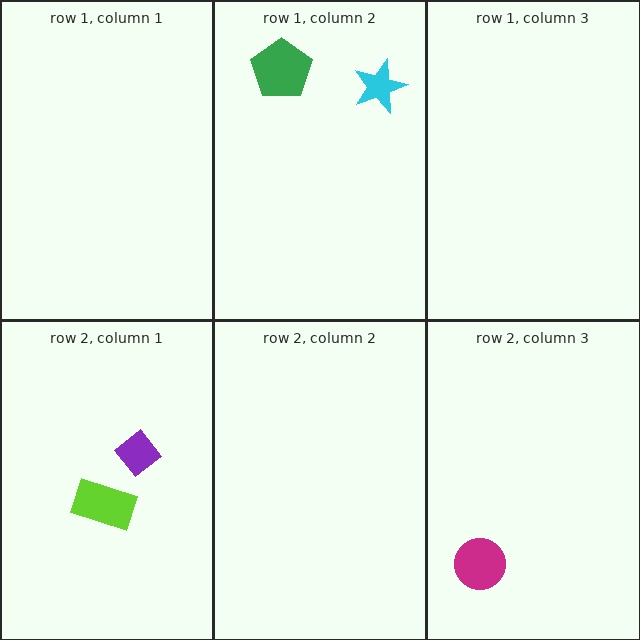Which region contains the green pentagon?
The row 1, column 2 region.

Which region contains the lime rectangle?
The row 2, column 1 region.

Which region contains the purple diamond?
The row 2, column 1 region.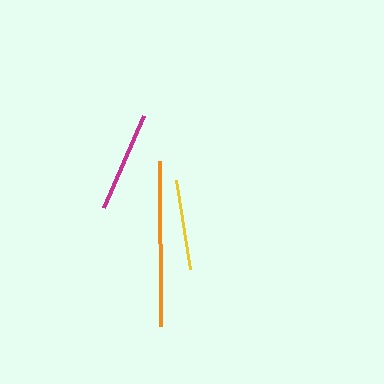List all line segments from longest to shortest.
From longest to shortest: orange, magenta, yellow.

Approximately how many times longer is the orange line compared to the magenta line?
The orange line is approximately 1.6 times the length of the magenta line.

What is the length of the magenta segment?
The magenta segment is approximately 100 pixels long.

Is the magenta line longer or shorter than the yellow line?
The magenta line is longer than the yellow line.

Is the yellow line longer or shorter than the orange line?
The orange line is longer than the yellow line.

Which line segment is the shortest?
The yellow line is the shortest at approximately 90 pixels.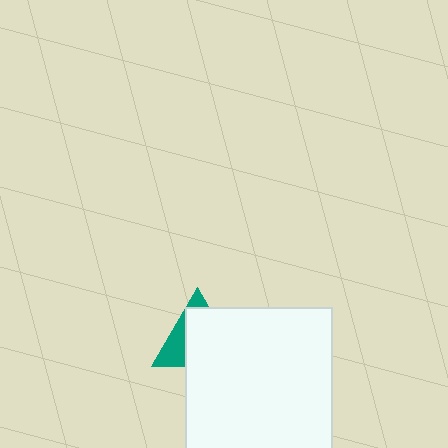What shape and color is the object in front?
The object in front is a white rectangle.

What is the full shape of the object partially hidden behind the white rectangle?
The partially hidden object is a teal triangle.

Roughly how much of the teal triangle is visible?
A small part of it is visible (roughly 34%).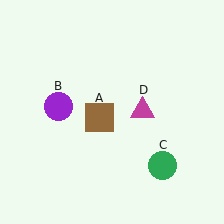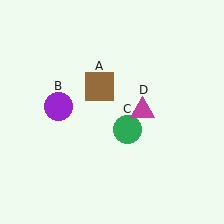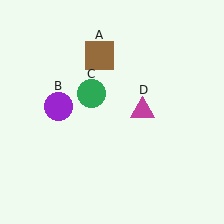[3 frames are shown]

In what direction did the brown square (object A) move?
The brown square (object A) moved up.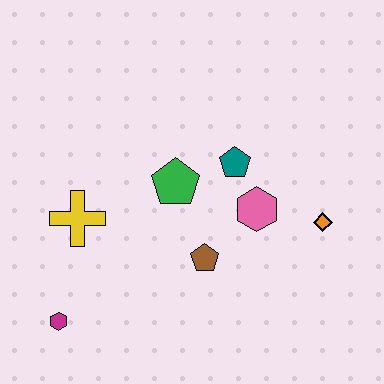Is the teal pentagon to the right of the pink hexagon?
No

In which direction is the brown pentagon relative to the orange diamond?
The brown pentagon is to the left of the orange diamond.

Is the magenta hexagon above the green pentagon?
No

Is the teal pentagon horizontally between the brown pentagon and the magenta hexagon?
No